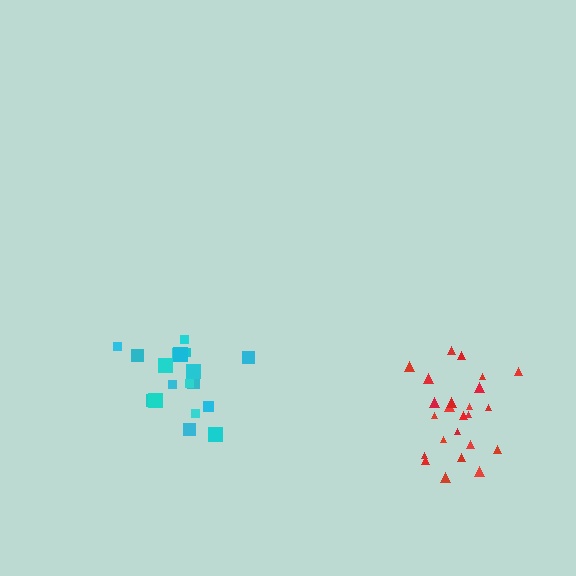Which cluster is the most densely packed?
Red.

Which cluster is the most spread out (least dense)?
Cyan.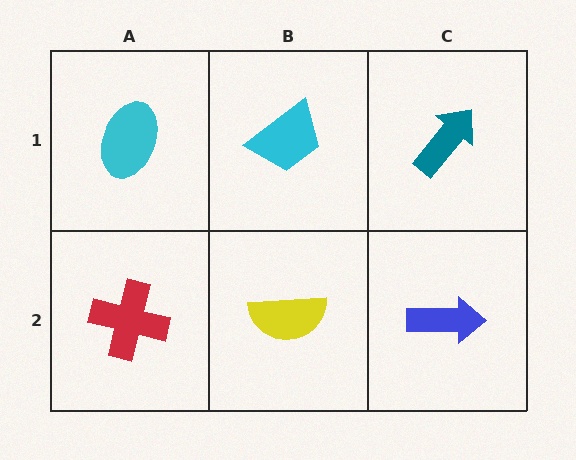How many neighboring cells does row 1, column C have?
2.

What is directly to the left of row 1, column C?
A cyan trapezoid.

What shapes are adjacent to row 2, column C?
A teal arrow (row 1, column C), a yellow semicircle (row 2, column B).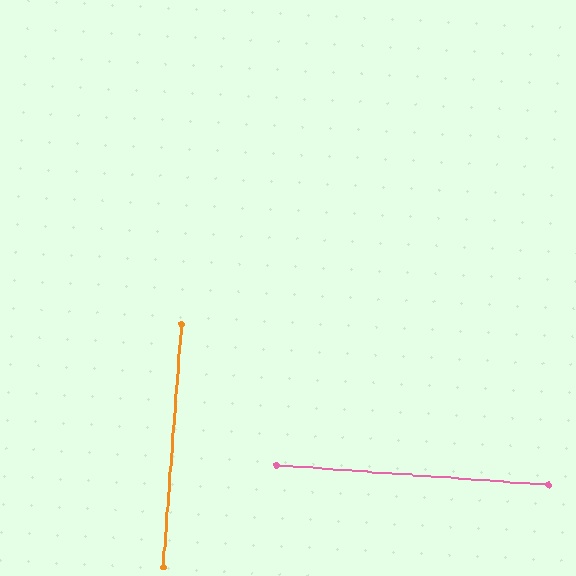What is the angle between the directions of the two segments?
Approximately 90 degrees.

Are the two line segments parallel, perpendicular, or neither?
Perpendicular — they meet at approximately 90°.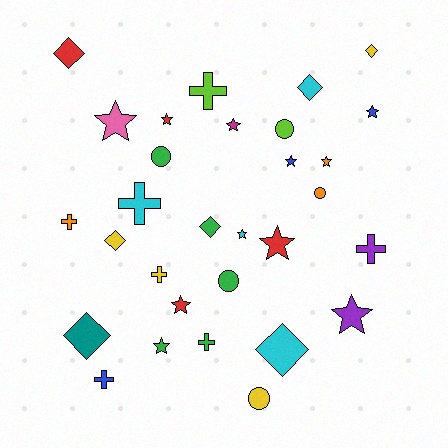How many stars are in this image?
There are 11 stars.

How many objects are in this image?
There are 30 objects.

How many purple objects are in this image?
There are 2 purple objects.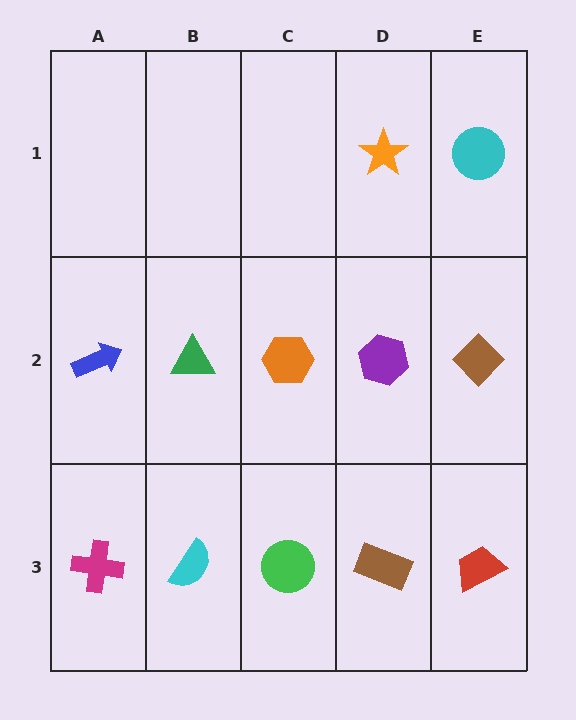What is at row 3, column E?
A red trapezoid.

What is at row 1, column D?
An orange star.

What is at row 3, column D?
A brown rectangle.